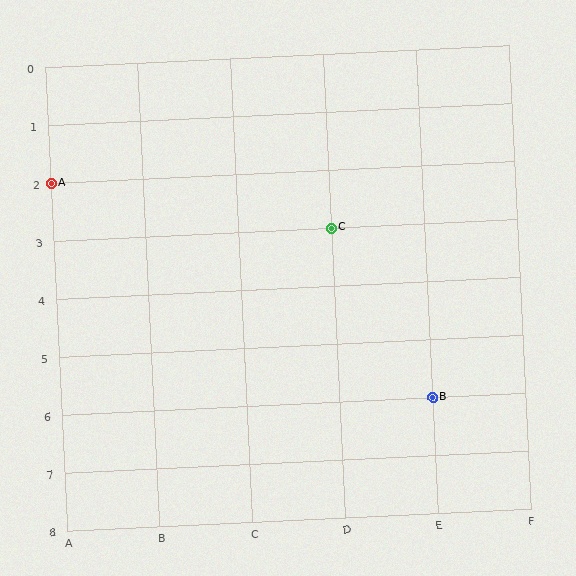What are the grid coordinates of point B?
Point B is at grid coordinates (E, 6).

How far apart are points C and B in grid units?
Points C and B are 1 column and 3 rows apart (about 3.2 grid units diagonally).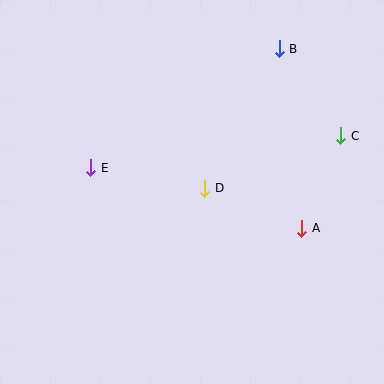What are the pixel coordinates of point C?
Point C is at (341, 136).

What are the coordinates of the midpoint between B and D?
The midpoint between B and D is at (242, 118).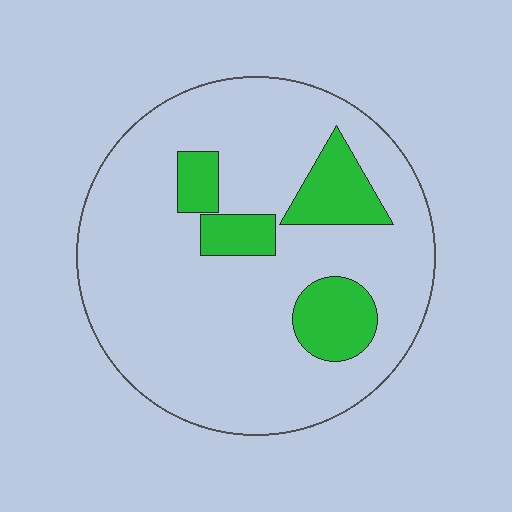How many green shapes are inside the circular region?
4.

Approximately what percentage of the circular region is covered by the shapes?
Approximately 15%.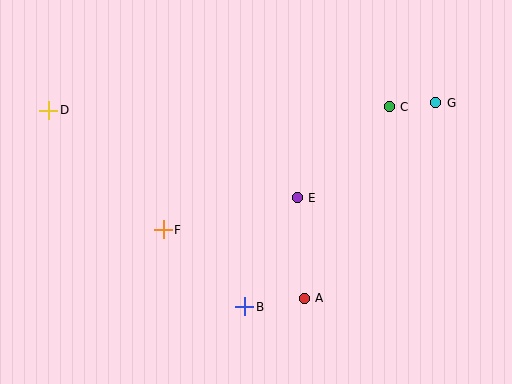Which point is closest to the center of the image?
Point E at (297, 198) is closest to the center.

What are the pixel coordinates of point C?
Point C is at (389, 107).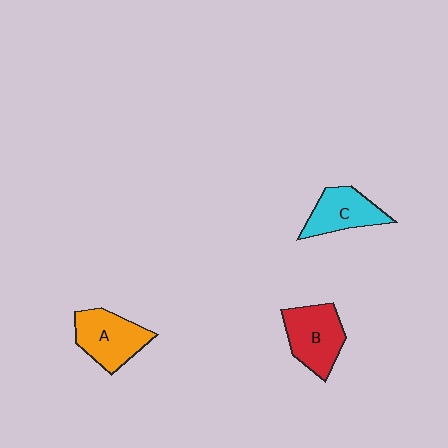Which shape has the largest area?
Shape B (red).